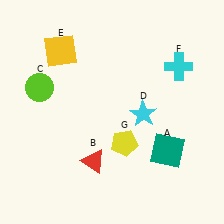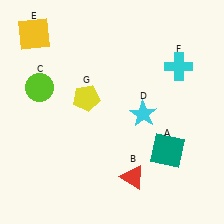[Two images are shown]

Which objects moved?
The objects that moved are: the red triangle (B), the yellow square (E), the yellow pentagon (G).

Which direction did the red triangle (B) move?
The red triangle (B) moved right.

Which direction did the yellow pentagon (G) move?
The yellow pentagon (G) moved up.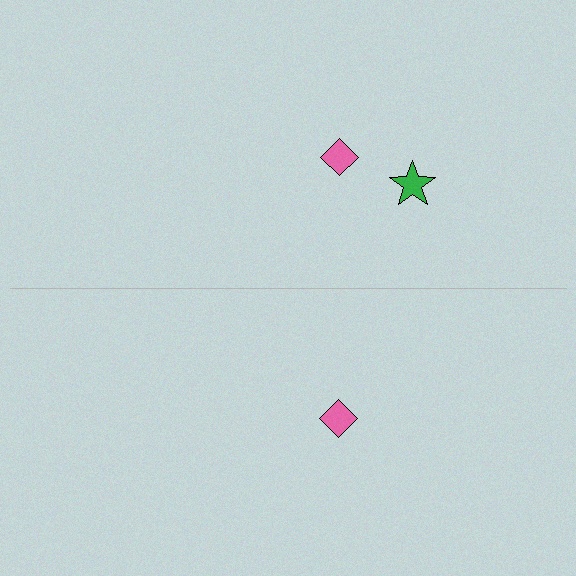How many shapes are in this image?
There are 3 shapes in this image.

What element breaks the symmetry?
A green star is missing from the bottom side.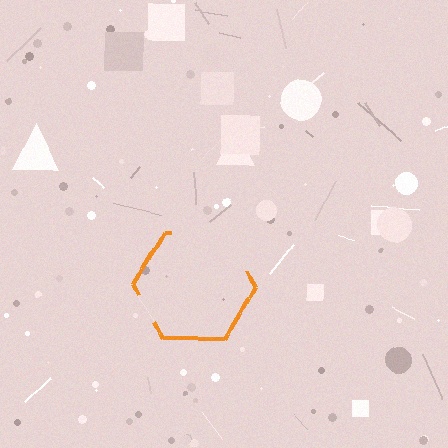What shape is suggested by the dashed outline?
The dashed outline suggests a hexagon.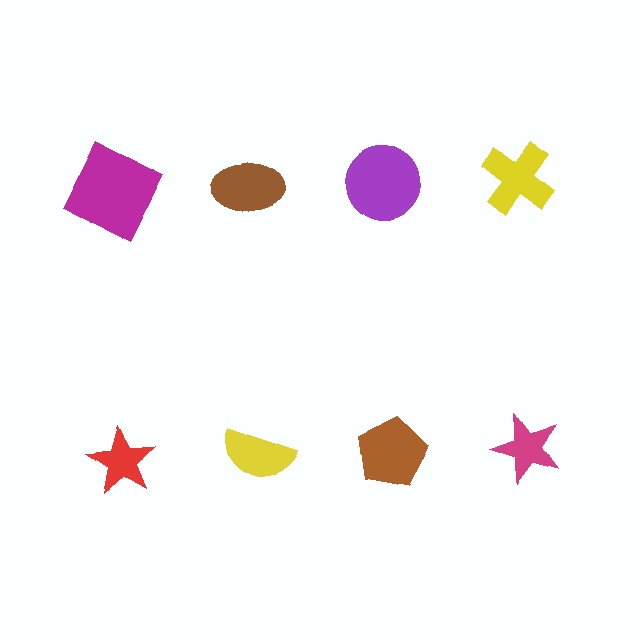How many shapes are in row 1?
4 shapes.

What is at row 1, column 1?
A magenta square.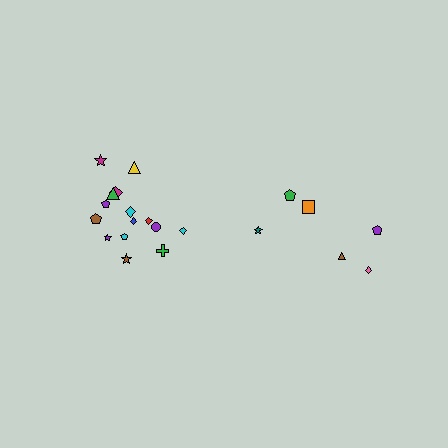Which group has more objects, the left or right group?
The left group.